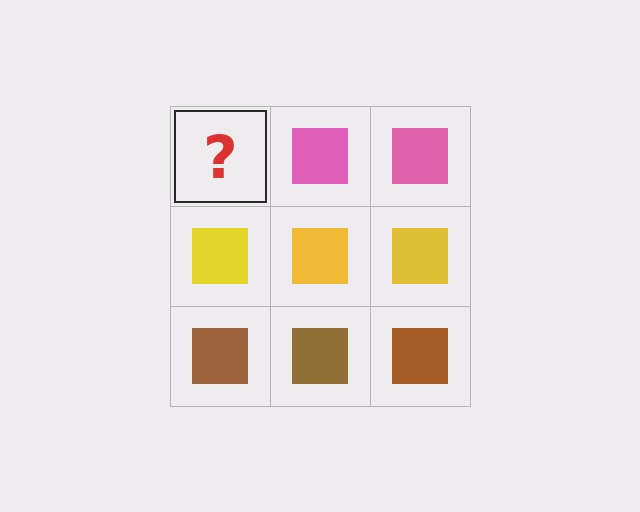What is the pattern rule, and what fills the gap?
The rule is that each row has a consistent color. The gap should be filled with a pink square.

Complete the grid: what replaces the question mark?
The question mark should be replaced with a pink square.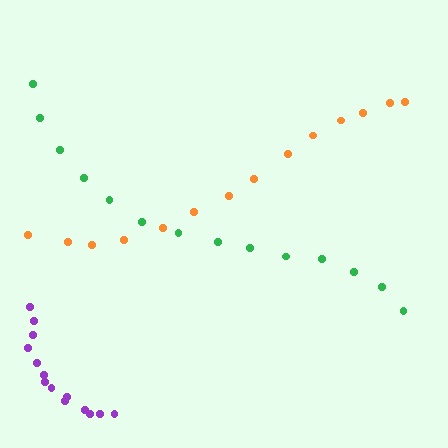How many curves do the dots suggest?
There are 3 distinct paths.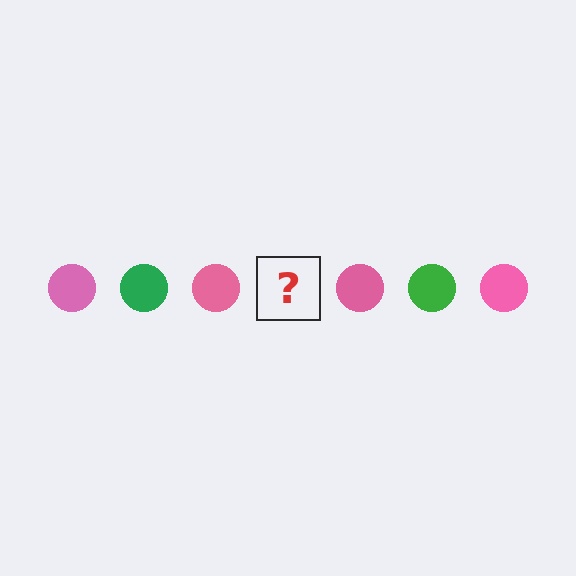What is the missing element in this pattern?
The missing element is a green circle.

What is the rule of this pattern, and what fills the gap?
The rule is that the pattern cycles through pink, green circles. The gap should be filled with a green circle.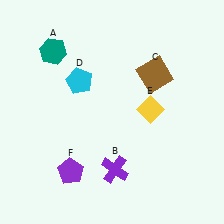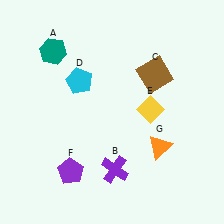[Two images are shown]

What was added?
An orange triangle (G) was added in Image 2.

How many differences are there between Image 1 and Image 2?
There is 1 difference between the two images.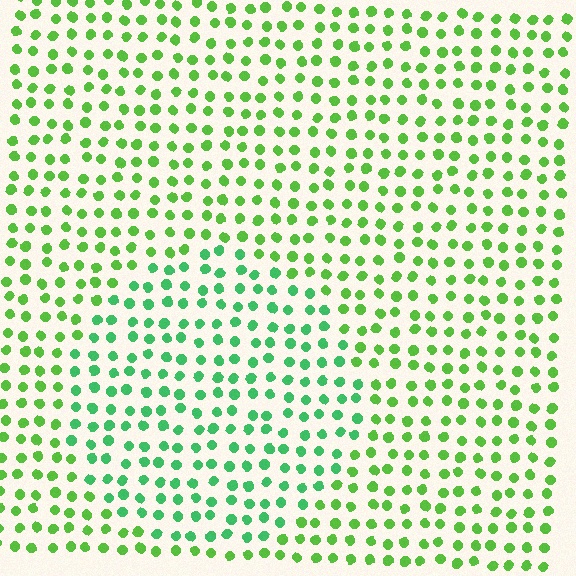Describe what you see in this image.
The image is filled with small lime elements in a uniform arrangement. A circle-shaped region is visible where the elements are tinted to a slightly different hue, forming a subtle color boundary.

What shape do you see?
I see a circle.